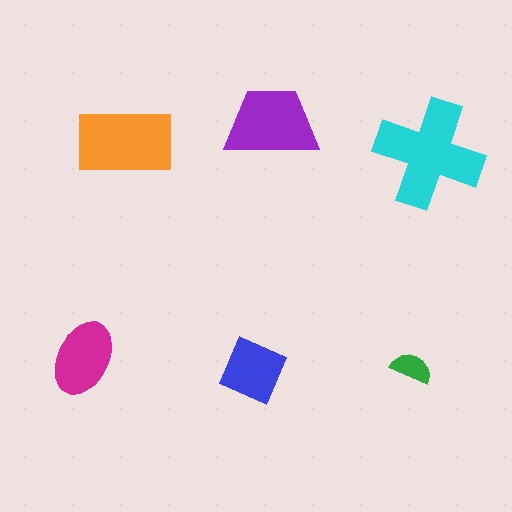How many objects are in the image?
There are 6 objects in the image.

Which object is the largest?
The cyan cross.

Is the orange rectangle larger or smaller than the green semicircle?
Larger.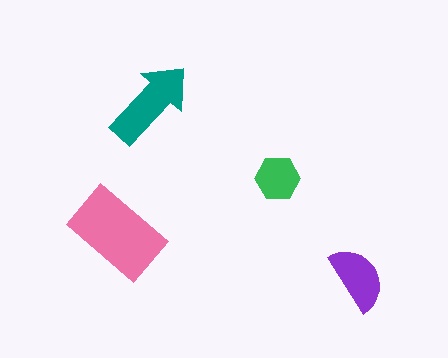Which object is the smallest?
The green hexagon.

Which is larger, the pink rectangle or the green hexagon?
The pink rectangle.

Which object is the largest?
The pink rectangle.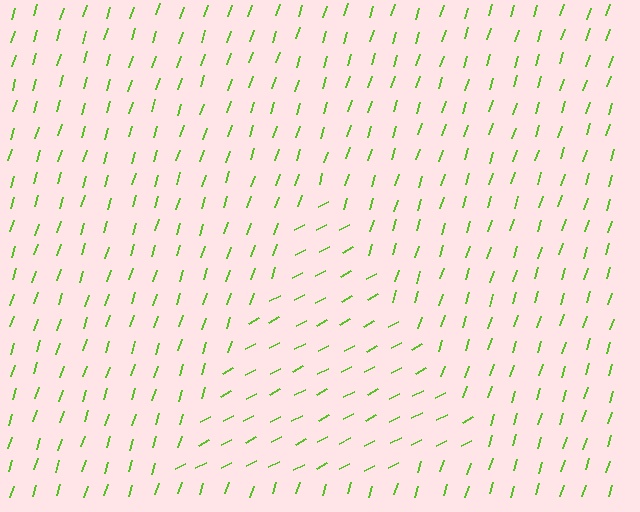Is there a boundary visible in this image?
Yes, there is a texture boundary formed by a change in line orientation.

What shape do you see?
I see a triangle.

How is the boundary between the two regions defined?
The boundary is defined purely by a change in line orientation (approximately 45 degrees difference). All lines are the same color and thickness.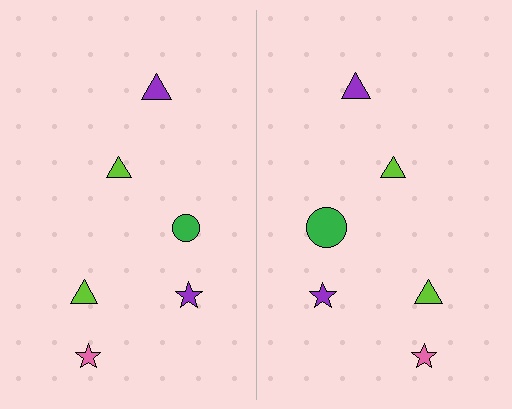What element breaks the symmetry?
The green circle on the right side has a different size than its mirror counterpart.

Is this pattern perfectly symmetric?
No, the pattern is not perfectly symmetric. The green circle on the right side has a different size than its mirror counterpart.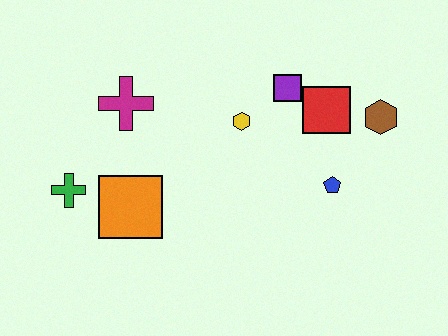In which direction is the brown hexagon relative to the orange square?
The brown hexagon is to the right of the orange square.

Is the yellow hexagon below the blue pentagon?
No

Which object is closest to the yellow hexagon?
The purple square is closest to the yellow hexagon.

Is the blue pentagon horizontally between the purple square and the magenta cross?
No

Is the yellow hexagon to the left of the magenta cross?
No